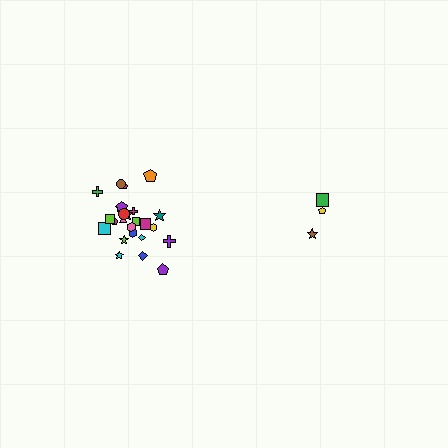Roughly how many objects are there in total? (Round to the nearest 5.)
Roughly 30 objects in total.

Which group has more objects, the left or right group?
The left group.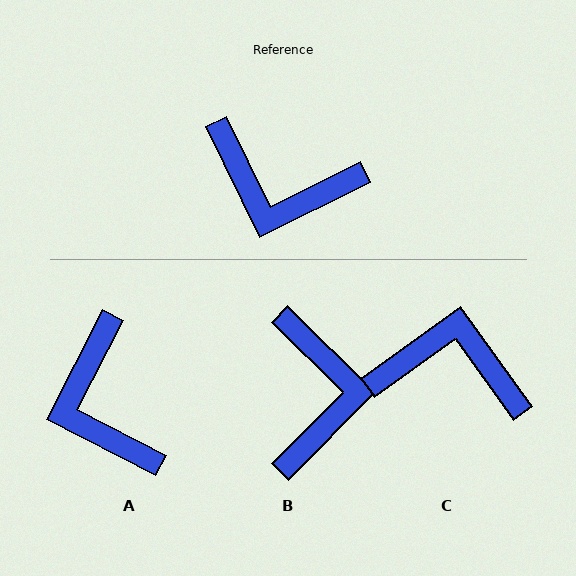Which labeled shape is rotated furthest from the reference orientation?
C, about 170 degrees away.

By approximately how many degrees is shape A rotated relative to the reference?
Approximately 53 degrees clockwise.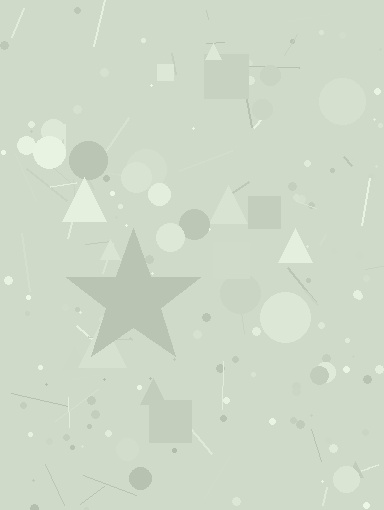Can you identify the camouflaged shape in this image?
The camouflaged shape is a star.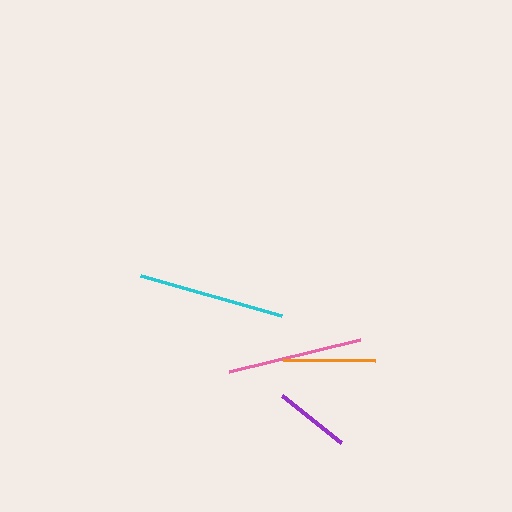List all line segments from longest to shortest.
From longest to shortest: cyan, pink, orange, purple.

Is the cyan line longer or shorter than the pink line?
The cyan line is longer than the pink line.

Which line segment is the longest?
The cyan line is the longest at approximately 147 pixels.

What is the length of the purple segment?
The purple segment is approximately 75 pixels long.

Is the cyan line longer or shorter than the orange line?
The cyan line is longer than the orange line.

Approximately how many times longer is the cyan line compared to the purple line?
The cyan line is approximately 2.0 times the length of the purple line.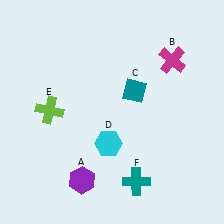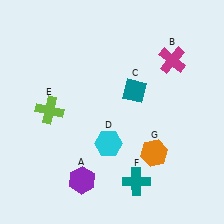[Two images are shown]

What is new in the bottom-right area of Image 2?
An orange hexagon (G) was added in the bottom-right area of Image 2.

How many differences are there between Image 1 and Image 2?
There is 1 difference between the two images.